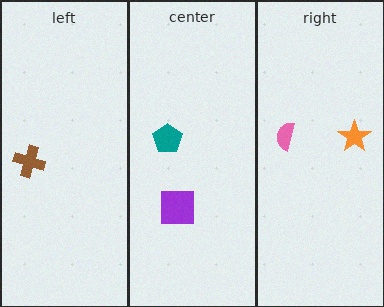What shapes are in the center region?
The teal pentagon, the purple square.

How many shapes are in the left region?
1.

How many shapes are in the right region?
2.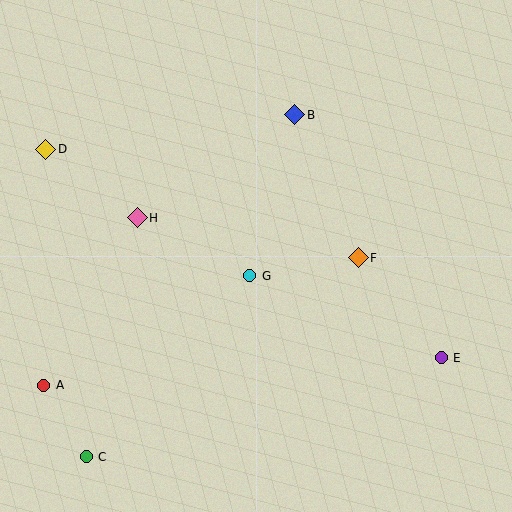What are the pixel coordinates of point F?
Point F is at (358, 258).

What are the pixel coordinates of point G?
Point G is at (250, 276).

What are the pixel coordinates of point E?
Point E is at (441, 358).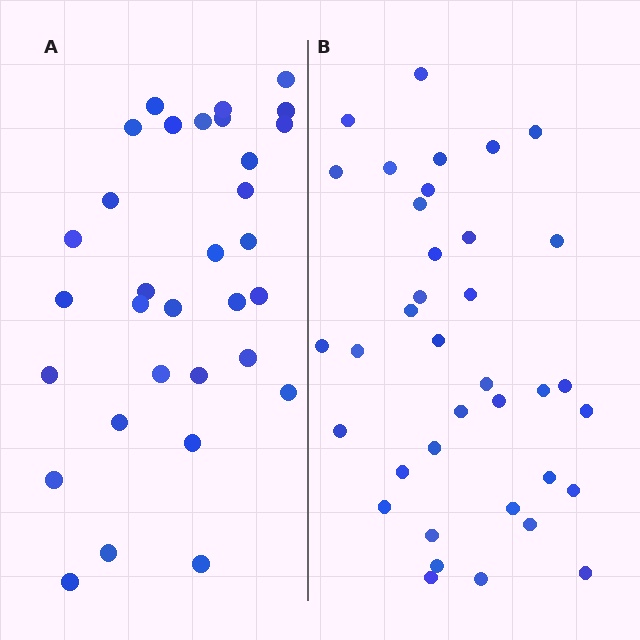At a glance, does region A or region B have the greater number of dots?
Region B (the right region) has more dots.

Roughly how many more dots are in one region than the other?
Region B has about 5 more dots than region A.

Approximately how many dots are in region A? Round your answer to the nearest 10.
About 30 dots. (The exact count is 32, which rounds to 30.)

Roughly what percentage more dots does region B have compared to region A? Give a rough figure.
About 15% more.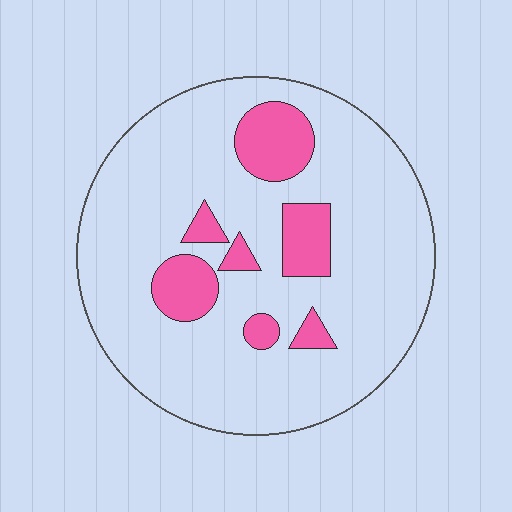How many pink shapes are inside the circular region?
7.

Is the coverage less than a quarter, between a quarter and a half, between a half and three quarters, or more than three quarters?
Less than a quarter.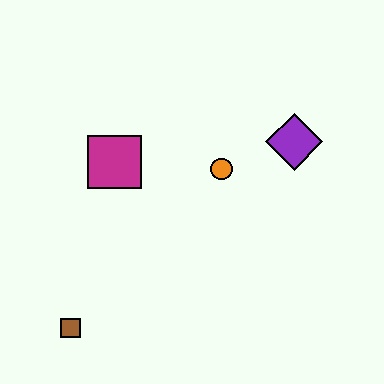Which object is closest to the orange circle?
The purple diamond is closest to the orange circle.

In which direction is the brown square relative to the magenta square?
The brown square is below the magenta square.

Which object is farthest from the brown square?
The purple diamond is farthest from the brown square.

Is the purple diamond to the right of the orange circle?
Yes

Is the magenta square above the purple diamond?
No